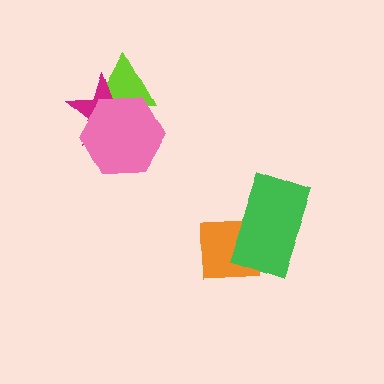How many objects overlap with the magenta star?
2 objects overlap with the magenta star.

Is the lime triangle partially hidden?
Yes, it is partially covered by another shape.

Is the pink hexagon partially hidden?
No, no other shape covers it.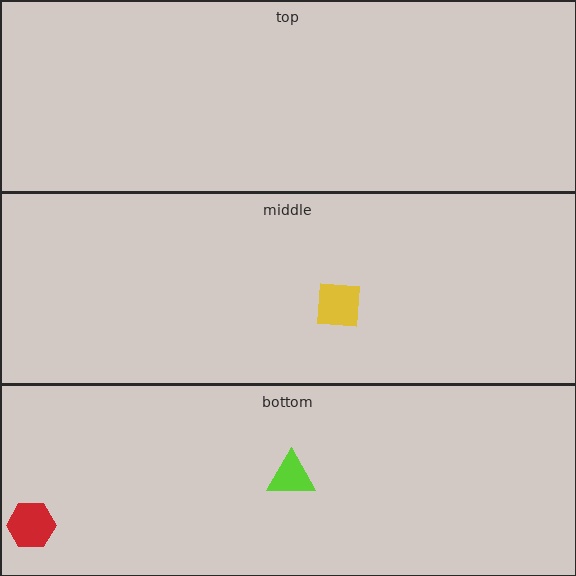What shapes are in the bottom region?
The red hexagon, the lime triangle.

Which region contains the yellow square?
The middle region.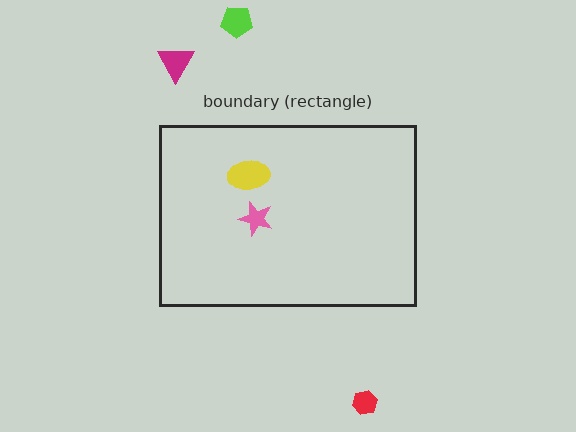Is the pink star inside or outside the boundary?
Inside.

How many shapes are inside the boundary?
2 inside, 3 outside.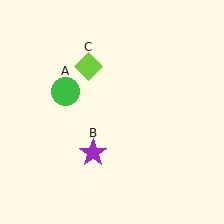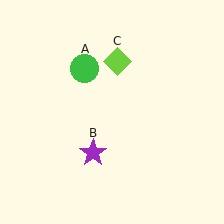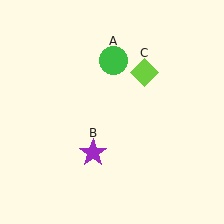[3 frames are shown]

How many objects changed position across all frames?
2 objects changed position: green circle (object A), lime diamond (object C).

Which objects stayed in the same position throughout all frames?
Purple star (object B) remained stationary.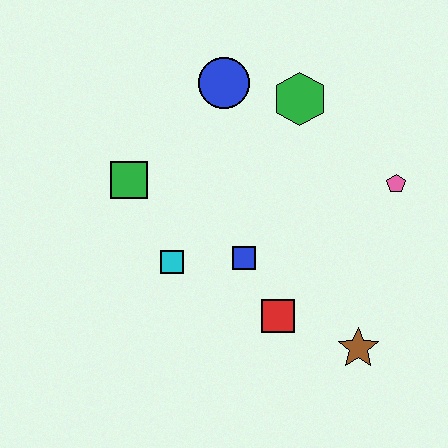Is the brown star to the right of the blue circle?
Yes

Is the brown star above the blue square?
No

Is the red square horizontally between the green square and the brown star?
Yes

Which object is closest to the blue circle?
The green hexagon is closest to the blue circle.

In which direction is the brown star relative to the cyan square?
The brown star is to the right of the cyan square.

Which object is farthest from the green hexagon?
The brown star is farthest from the green hexagon.